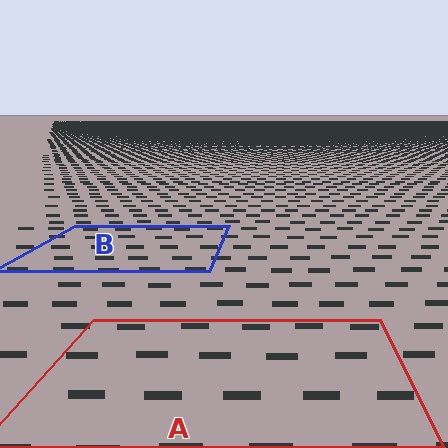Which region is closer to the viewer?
Region A is closer. The texture elements there are larger and more spread out.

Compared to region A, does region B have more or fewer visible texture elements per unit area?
Region B has more texture elements per unit area — they are packed more densely because it is farther away.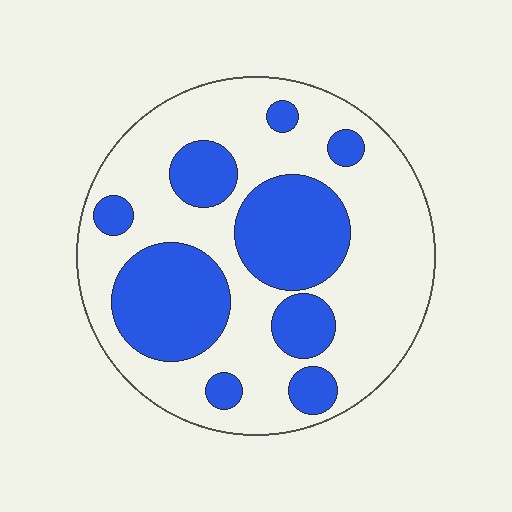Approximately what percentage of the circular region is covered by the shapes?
Approximately 35%.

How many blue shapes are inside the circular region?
9.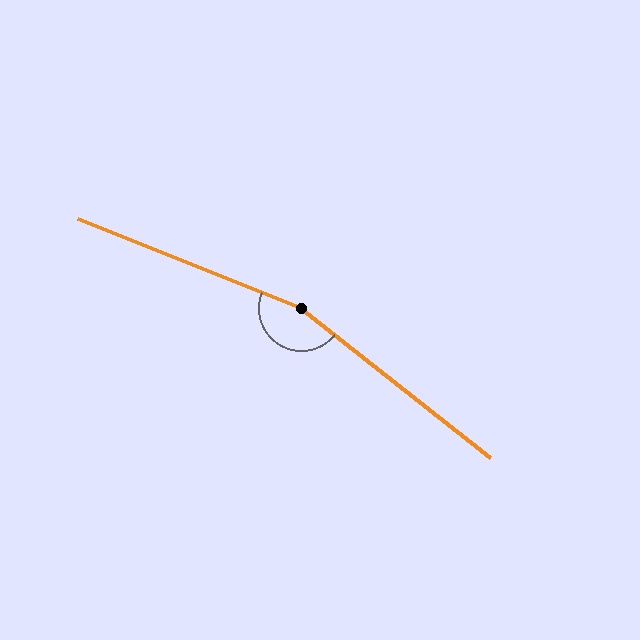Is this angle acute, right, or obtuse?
It is obtuse.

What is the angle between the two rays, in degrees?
Approximately 164 degrees.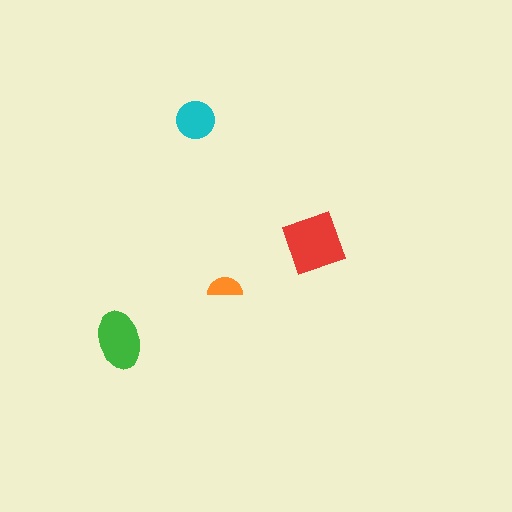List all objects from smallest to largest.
The orange semicircle, the cyan circle, the green ellipse, the red diamond.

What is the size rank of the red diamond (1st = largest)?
1st.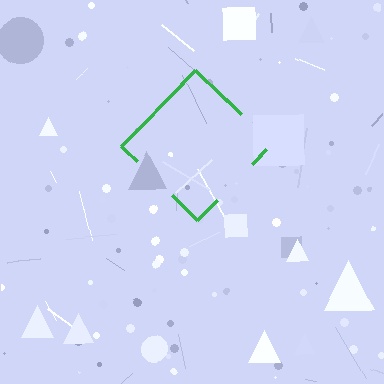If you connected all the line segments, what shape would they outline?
They would outline a diamond.